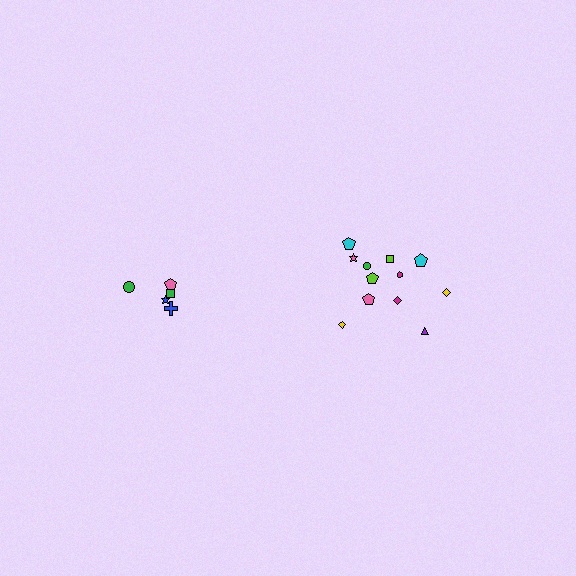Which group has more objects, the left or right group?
The right group.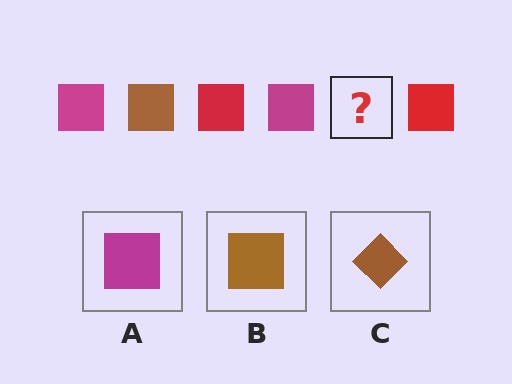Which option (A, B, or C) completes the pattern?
B.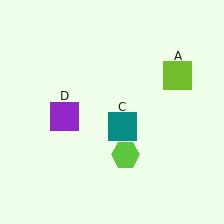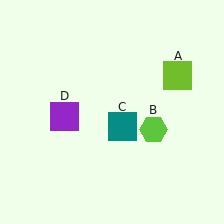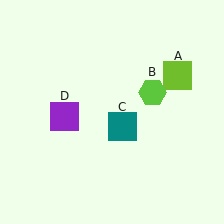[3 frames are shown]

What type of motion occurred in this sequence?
The lime hexagon (object B) rotated counterclockwise around the center of the scene.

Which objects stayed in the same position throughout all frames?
Lime square (object A) and teal square (object C) and purple square (object D) remained stationary.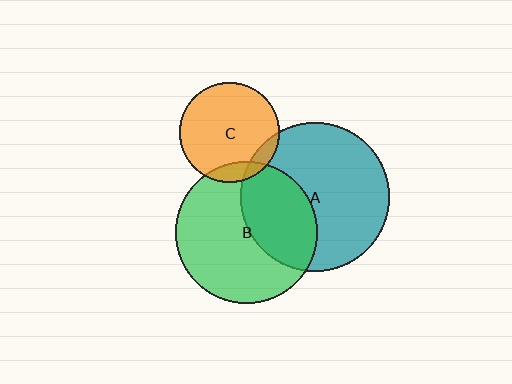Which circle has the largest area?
Circle A (teal).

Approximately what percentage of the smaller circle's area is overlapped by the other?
Approximately 40%.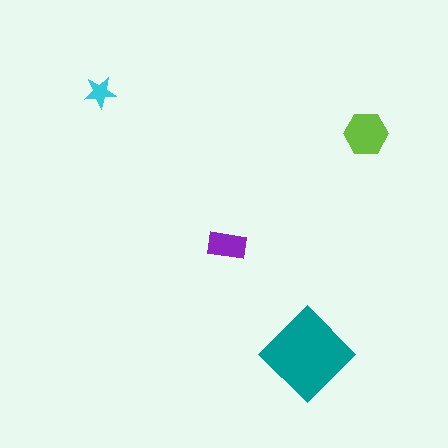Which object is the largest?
The teal diamond.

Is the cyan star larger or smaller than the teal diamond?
Smaller.